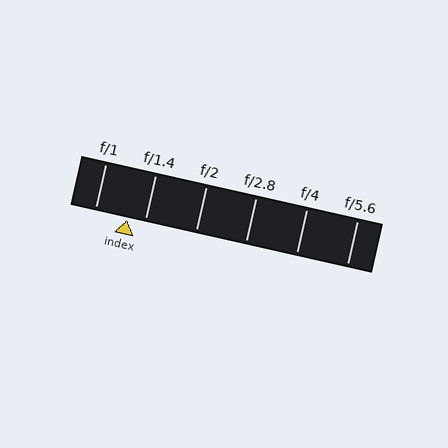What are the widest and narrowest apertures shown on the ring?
The widest aperture shown is f/1 and the narrowest is f/5.6.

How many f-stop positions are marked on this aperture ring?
There are 6 f-stop positions marked.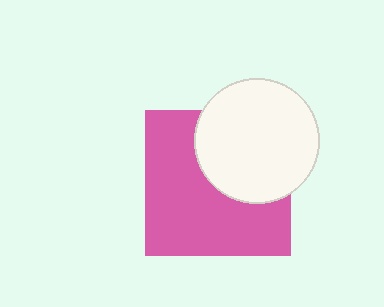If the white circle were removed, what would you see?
You would see the complete pink square.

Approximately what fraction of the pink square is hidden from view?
Roughly 38% of the pink square is hidden behind the white circle.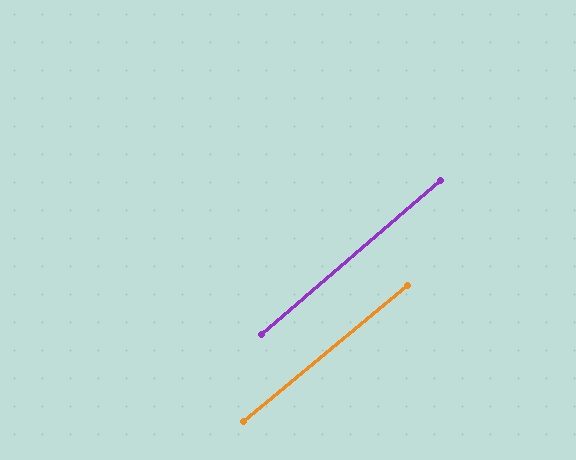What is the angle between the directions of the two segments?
Approximately 1 degree.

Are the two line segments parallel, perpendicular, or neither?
Parallel — their directions differ by only 1.1°.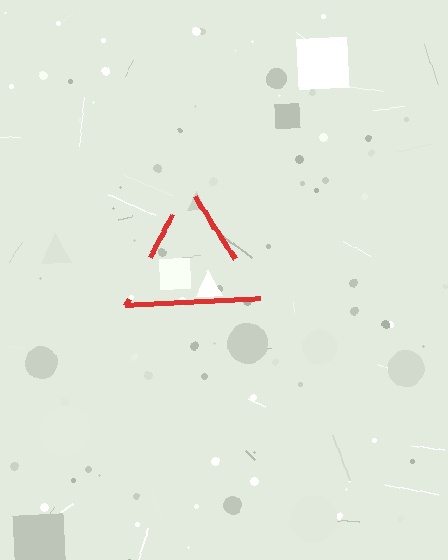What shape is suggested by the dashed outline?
The dashed outline suggests a triangle.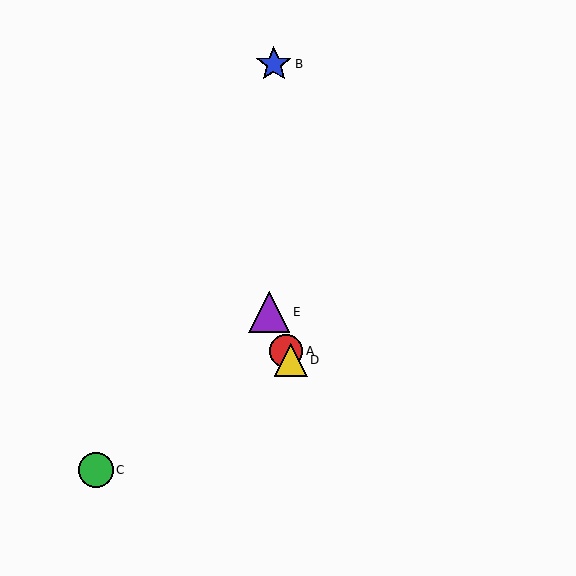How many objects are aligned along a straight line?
3 objects (A, D, E) are aligned along a straight line.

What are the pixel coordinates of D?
Object D is at (291, 360).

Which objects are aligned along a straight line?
Objects A, D, E are aligned along a straight line.